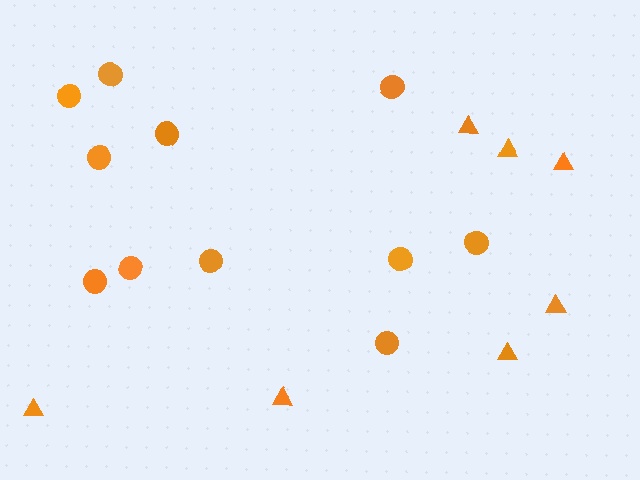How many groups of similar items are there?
There are 2 groups: one group of triangles (7) and one group of circles (11).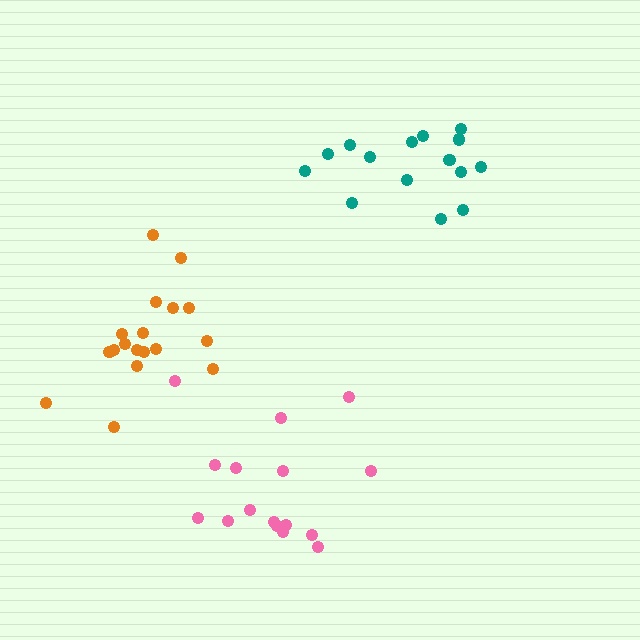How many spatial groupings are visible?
There are 3 spatial groupings.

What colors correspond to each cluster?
The clusters are colored: orange, teal, pink.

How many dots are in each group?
Group 1: 19 dots, Group 2: 15 dots, Group 3: 16 dots (50 total).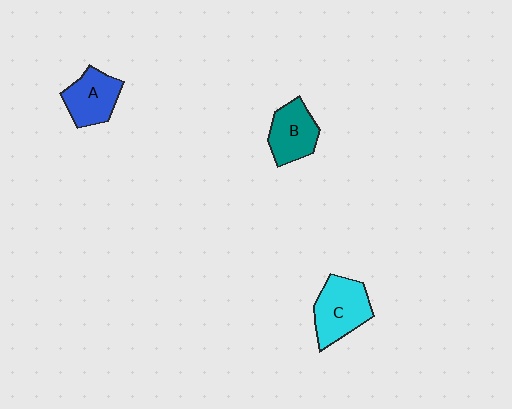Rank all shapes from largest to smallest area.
From largest to smallest: C (cyan), A (blue), B (teal).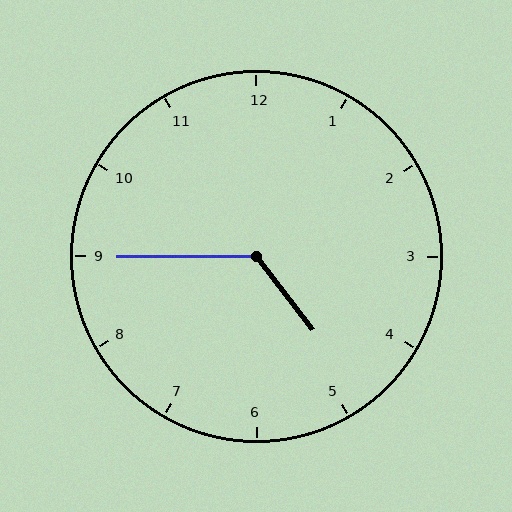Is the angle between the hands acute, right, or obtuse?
It is obtuse.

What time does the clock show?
4:45.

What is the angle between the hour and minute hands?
Approximately 128 degrees.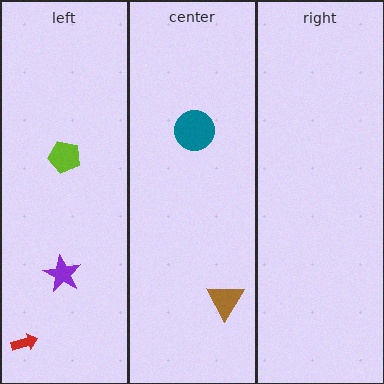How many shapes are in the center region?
2.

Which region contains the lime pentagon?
The left region.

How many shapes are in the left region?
3.